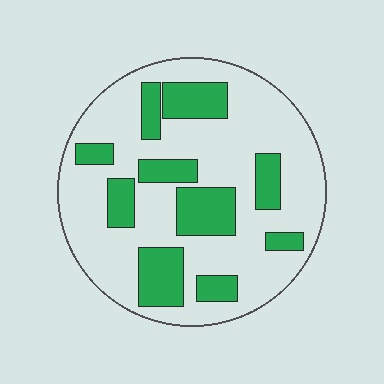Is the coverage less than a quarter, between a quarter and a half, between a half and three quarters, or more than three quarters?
Between a quarter and a half.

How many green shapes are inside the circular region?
10.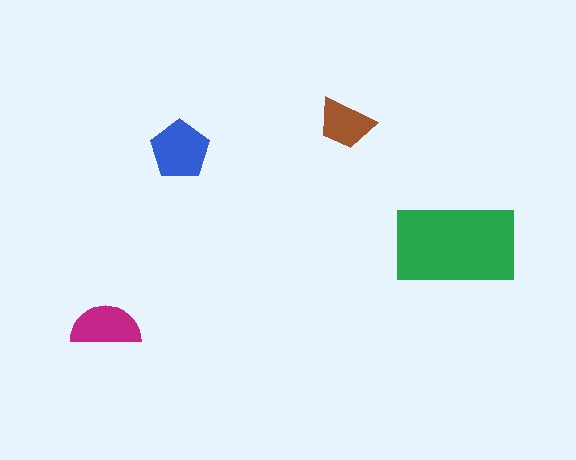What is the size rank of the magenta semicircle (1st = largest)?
3rd.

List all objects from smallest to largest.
The brown trapezoid, the magenta semicircle, the blue pentagon, the green rectangle.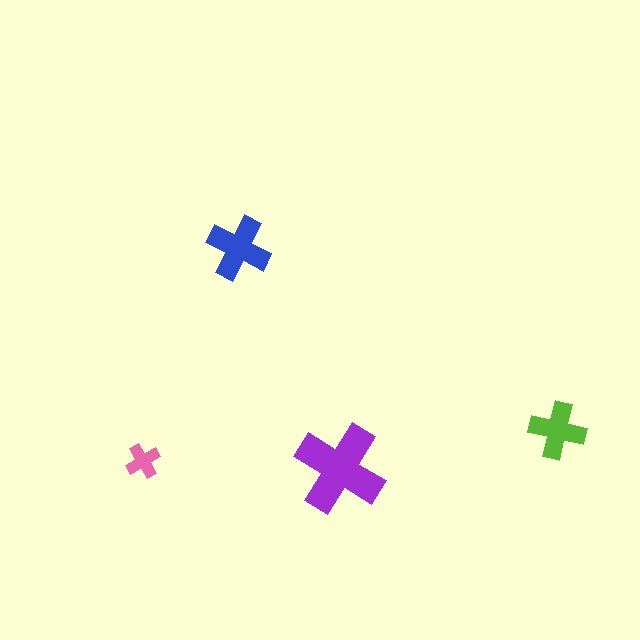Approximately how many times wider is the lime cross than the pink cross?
About 1.5 times wider.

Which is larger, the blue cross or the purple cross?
The purple one.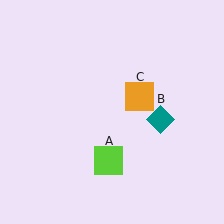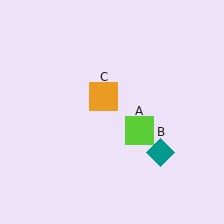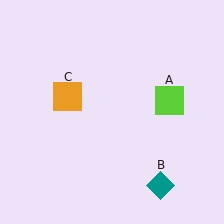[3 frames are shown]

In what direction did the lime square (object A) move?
The lime square (object A) moved up and to the right.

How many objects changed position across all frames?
3 objects changed position: lime square (object A), teal diamond (object B), orange square (object C).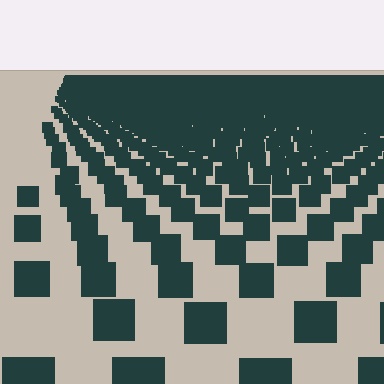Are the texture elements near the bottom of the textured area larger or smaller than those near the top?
Larger. Near the bottom, elements are closer to the viewer and appear at a bigger on-screen size.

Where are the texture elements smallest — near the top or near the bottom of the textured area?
Near the top.